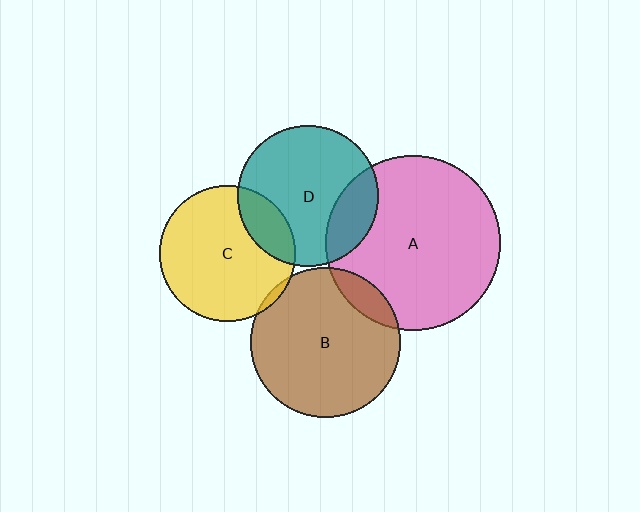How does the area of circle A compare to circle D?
Approximately 1.5 times.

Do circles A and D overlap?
Yes.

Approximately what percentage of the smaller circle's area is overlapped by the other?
Approximately 20%.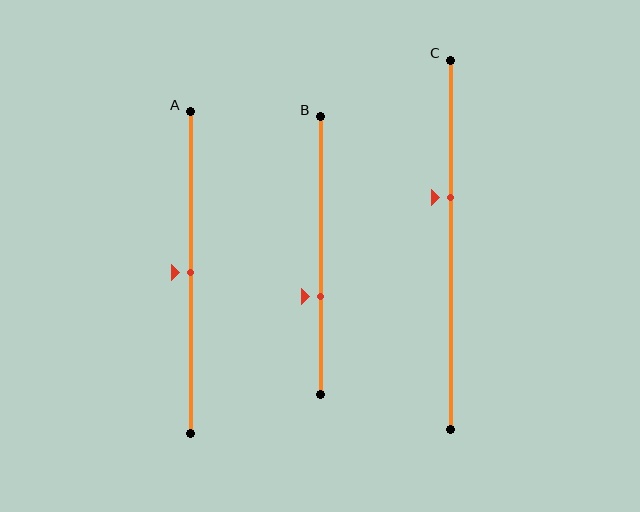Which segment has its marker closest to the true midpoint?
Segment A has its marker closest to the true midpoint.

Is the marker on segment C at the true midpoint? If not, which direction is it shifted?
No, the marker on segment C is shifted upward by about 13% of the segment length.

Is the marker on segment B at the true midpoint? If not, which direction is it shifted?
No, the marker on segment B is shifted downward by about 15% of the segment length.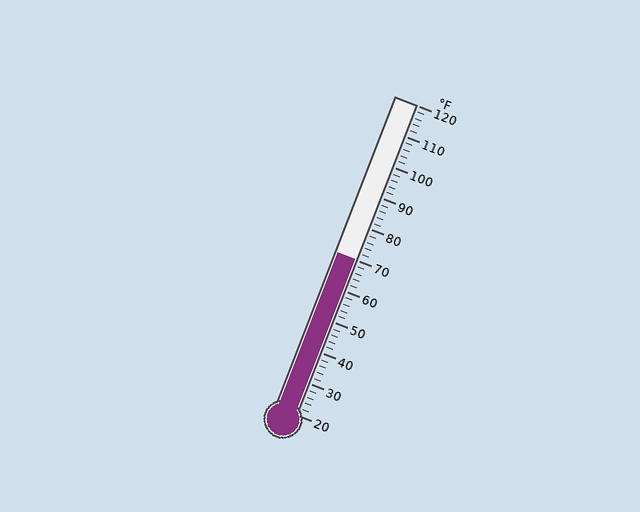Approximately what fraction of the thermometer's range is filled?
The thermometer is filled to approximately 50% of its range.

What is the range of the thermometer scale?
The thermometer scale ranges from 20°F to 120°F.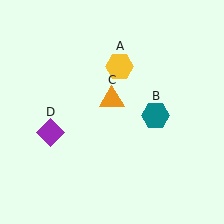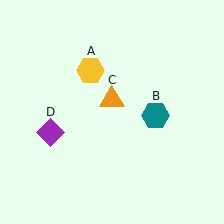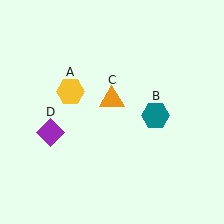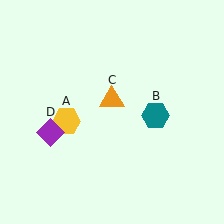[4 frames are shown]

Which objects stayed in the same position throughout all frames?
Teal hexagon (object B) and orange triangle (object C) and purple diamond (object D) remained stationary.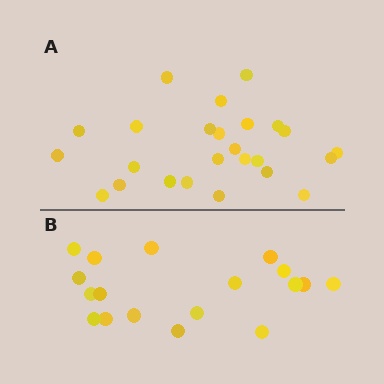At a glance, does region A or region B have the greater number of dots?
Region A (the top region) has more dots.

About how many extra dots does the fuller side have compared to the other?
Region A has roughly 8 or so more dots than region B.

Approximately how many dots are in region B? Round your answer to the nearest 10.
About 20 dots. (The exact count is 18, which rounds to 20.)